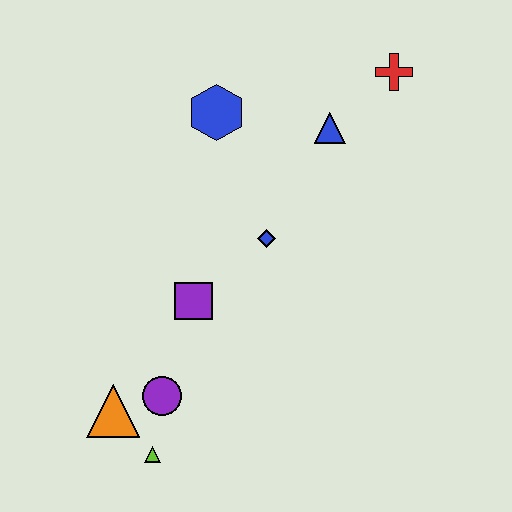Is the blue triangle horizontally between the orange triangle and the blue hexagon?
No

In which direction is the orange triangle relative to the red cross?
The orange triangle is below the red cross.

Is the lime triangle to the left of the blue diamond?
Yes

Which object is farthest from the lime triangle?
The red cross is farthest from the lime triangle.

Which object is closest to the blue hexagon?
The blue triangle is closest to the blue hexagon.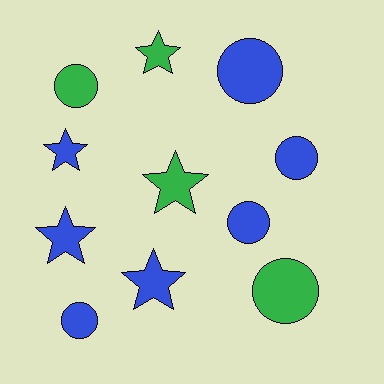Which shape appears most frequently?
Circle, with 6 objects.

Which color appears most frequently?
Blue, with 7 objects.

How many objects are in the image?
There are 11 objects.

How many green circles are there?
There are 2 green circles.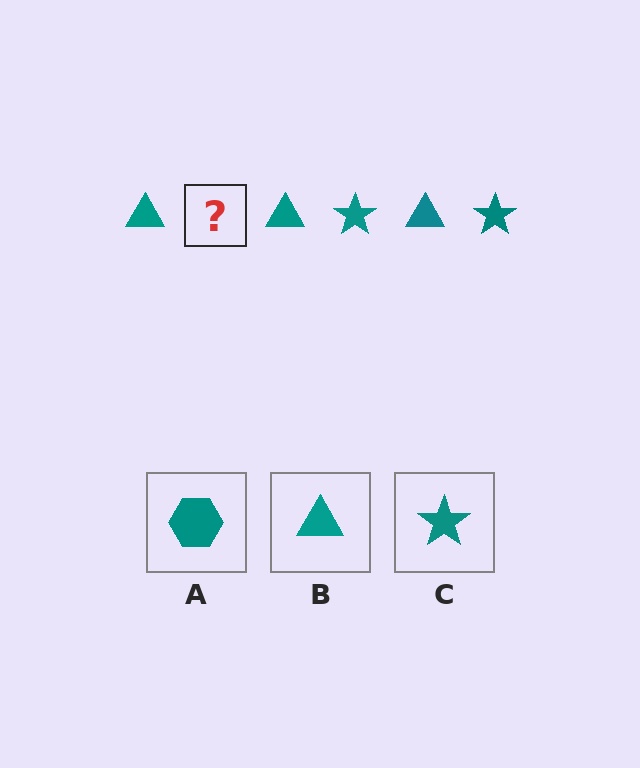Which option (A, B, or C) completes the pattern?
C.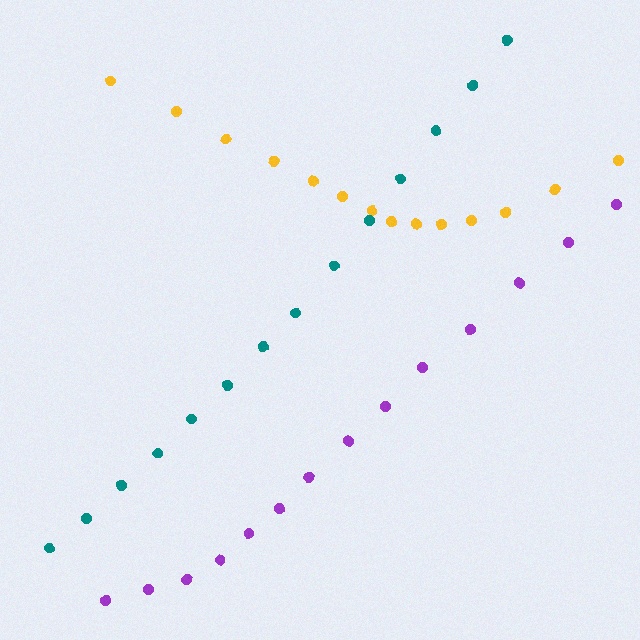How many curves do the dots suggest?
There are 3 distinct paths.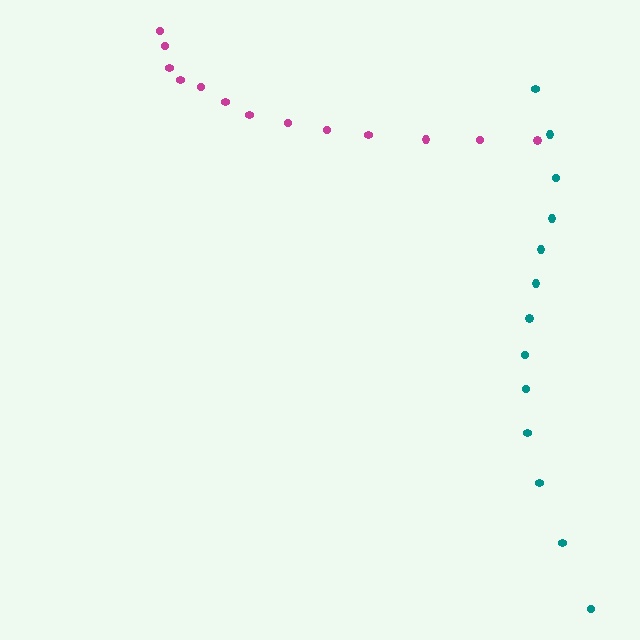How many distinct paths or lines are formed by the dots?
There are 2 distinct paths.